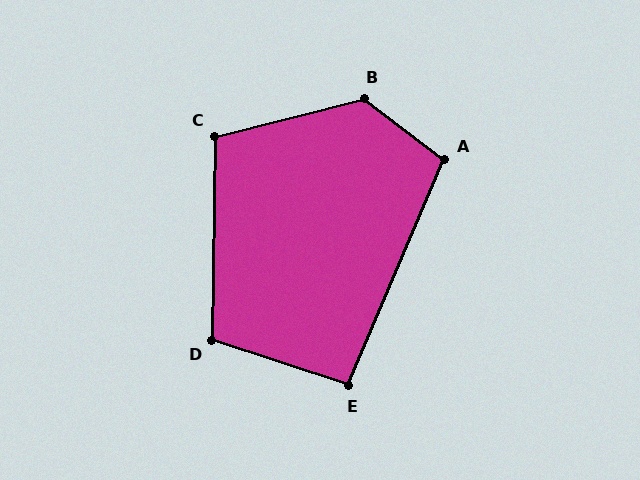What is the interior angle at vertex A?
Approximately 104 degrees (obtuse).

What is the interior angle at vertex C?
Approximately 105 degrees (obtuse).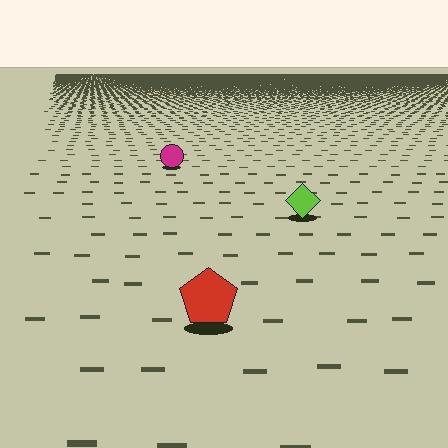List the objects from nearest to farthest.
From nearest to farthest: the red pentagon, the lime diamond, the magenta circle.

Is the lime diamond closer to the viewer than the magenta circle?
Yes. The lime diamond is closer — you can tell from the texture gradient: the ground texture is coarser near it.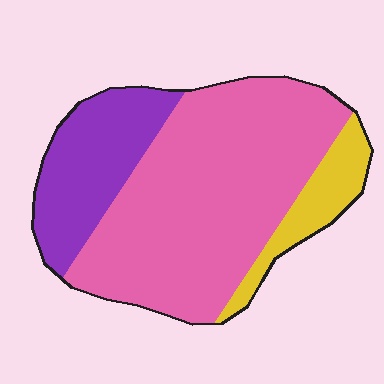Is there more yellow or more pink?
Pink.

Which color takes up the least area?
Yellow, at roughly 10%.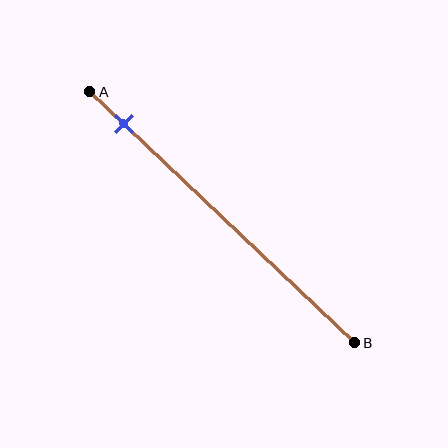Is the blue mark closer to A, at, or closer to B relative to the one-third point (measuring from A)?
The blue mark is closer to point A than the one-third point of segment AB.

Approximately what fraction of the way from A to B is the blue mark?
The blue mark is approximately 15% of the way from A to B.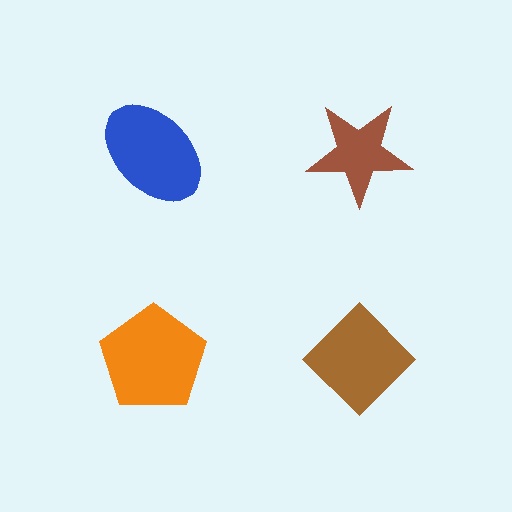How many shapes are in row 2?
2 shapes.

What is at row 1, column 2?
A brown star.